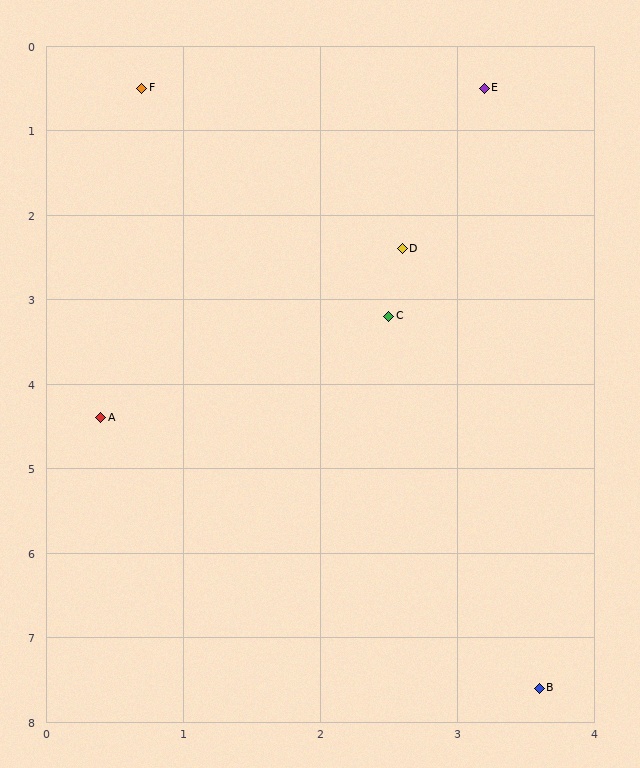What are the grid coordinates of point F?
Point F is at approximately (0.7, 0.5).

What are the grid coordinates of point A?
Point A is at approximately (0.4, 4.4).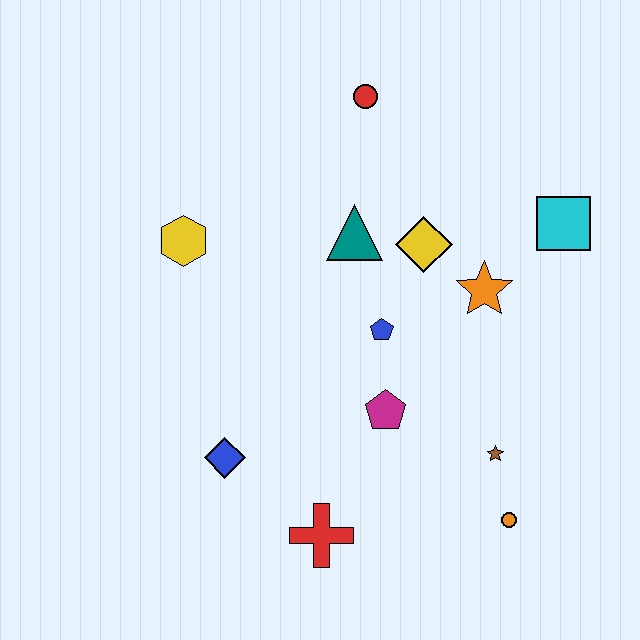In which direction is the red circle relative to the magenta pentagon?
The red circle is above the magenta pentagon.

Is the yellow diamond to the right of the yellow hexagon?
Yes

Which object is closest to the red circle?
The teal triangle is closest to the red circle.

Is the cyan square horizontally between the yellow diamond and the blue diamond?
No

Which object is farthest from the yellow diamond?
The red cross is farthest from the yellow diamond.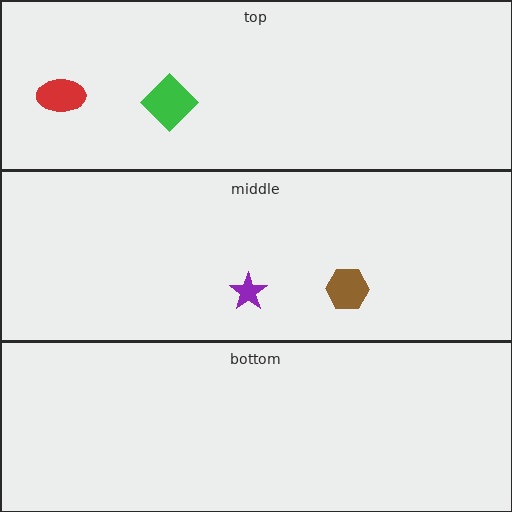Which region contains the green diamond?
The top region.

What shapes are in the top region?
The green diamond, the red ellipse.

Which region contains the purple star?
The middle region.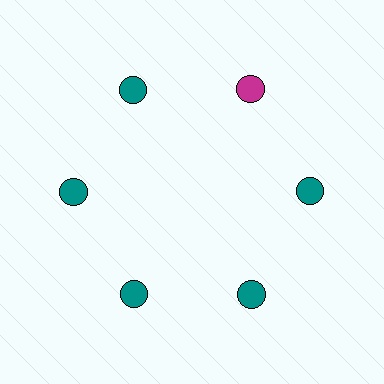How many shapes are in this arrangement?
There are 6 shapes arranged in a ring pattern.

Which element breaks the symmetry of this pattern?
The magenta circle at roughly the 1 o'clock position breaks the symmetry. All other shapes are teal circles.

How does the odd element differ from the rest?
It has a different color: magenta instead of teal.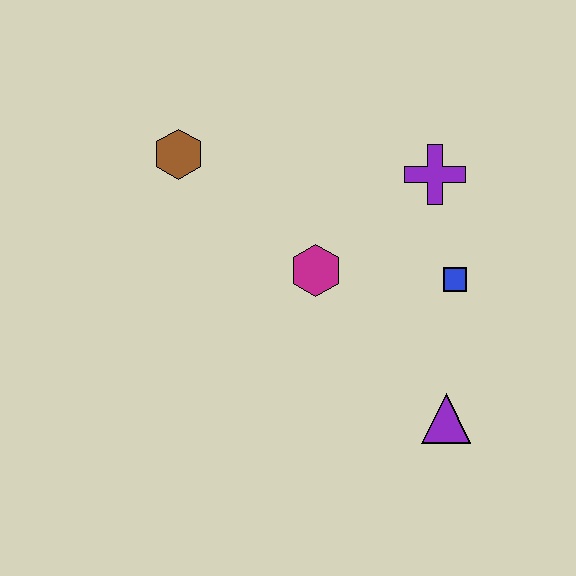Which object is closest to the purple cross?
The blue square is closest to the purple cross.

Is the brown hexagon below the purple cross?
No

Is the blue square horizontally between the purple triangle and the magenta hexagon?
No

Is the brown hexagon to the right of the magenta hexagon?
No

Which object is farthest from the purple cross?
The brown hexagon is farthest from the purple cross.